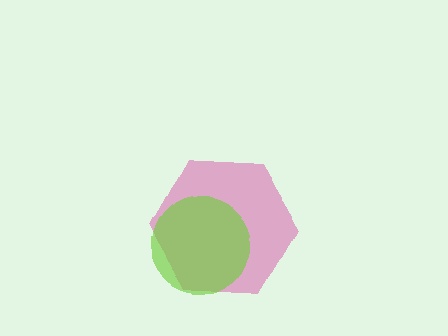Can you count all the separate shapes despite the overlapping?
Yes, there are 2 separate shapes.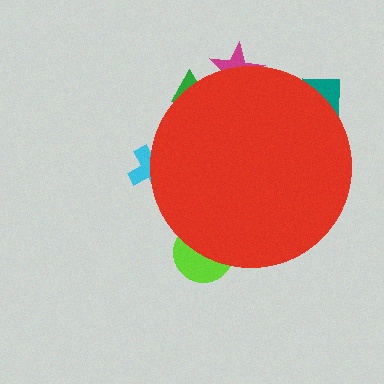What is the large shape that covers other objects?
A red circle.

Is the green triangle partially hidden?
Yes, the green triangle is partially hidden behind the red circle.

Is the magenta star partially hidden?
Yes, the magenta star is partially hidden behind the red circle.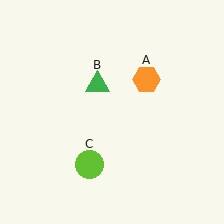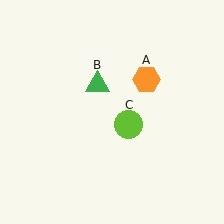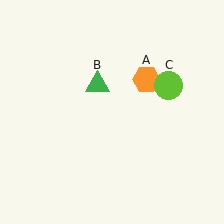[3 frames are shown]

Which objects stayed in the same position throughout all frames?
Orange hexagon (object A) and green triangle (object B) remained stationary.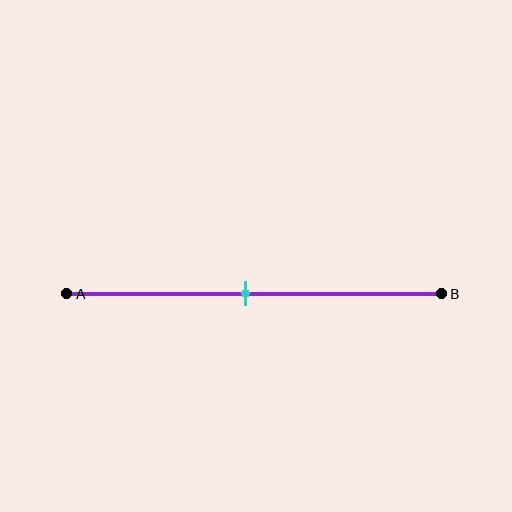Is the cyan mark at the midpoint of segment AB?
Yes, the mark is approximately at the midpoint.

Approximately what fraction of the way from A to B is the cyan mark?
The cyan mark is approximately 50% of the way from A to B.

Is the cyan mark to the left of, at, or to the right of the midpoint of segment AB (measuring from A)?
The cyan mark is approximately at the midpoint of segment AB.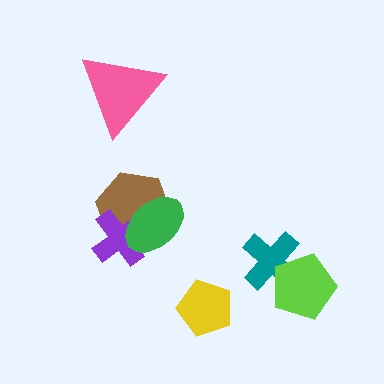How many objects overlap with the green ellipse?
2 objects overlap with the green ellipse.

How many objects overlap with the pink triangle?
0 objects overlap with the pink triangle.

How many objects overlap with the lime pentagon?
1 object overlaps with the lime pentagon.